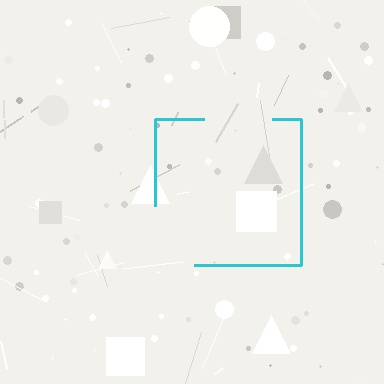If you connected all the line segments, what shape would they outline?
They would outline a square.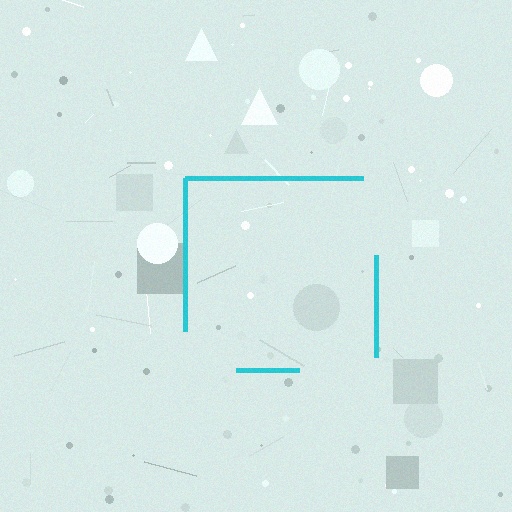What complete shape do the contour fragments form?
The contour fragments form a square.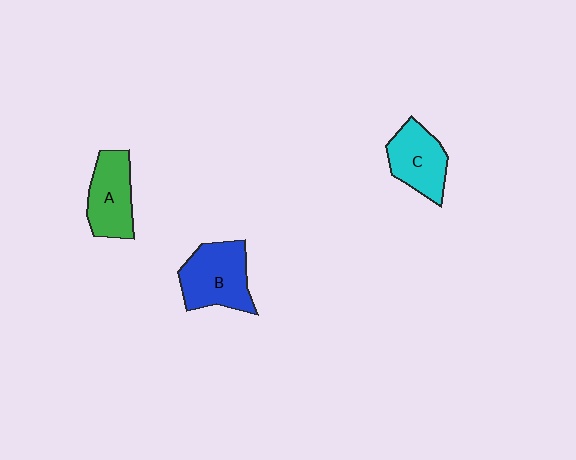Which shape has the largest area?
Shape B (blue).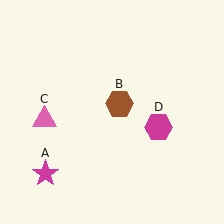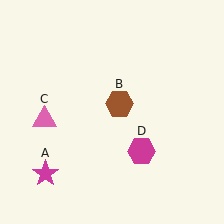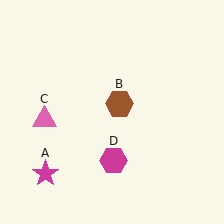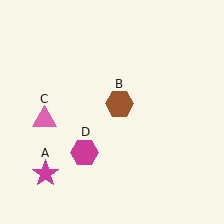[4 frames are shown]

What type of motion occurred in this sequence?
The magenta hexagon (object D) rotated clockwise around the center of the scene.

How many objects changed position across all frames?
1 object changed position: magenta hexagon (object D).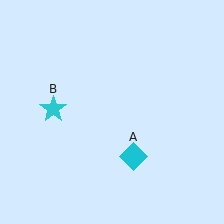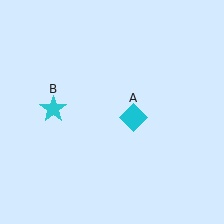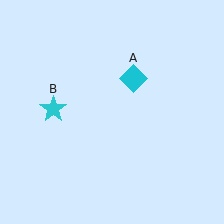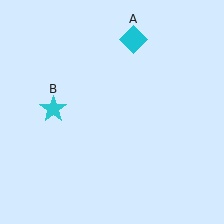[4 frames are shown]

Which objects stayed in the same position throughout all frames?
Cyan star (object B) remained stationary.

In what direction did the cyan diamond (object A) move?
The cyan diamond (object A) moved up.